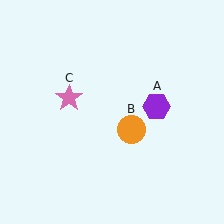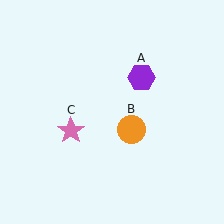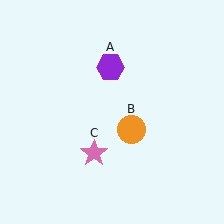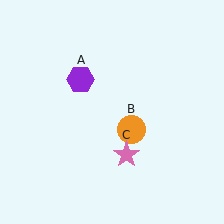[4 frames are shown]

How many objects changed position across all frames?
2 objects changed position: purple hexagon (object A), pink star (object C).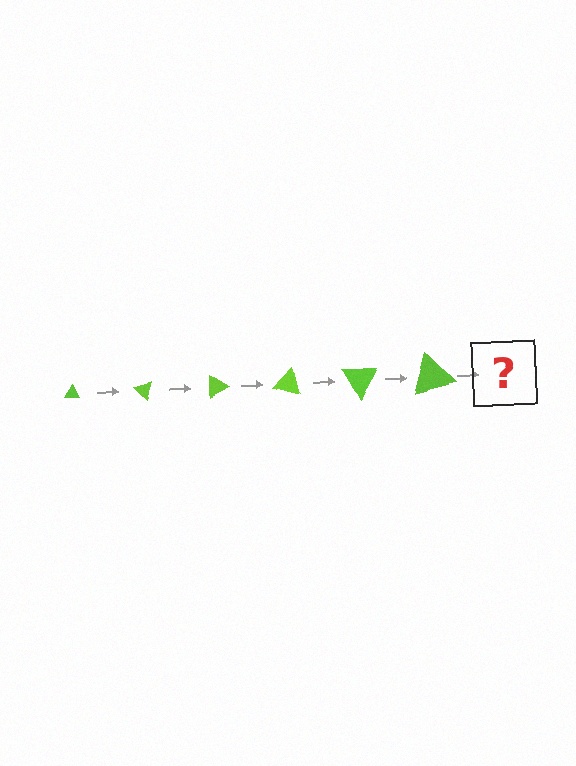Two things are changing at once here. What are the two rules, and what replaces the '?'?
The two rules are that the triangle grows larger each step and it rotates 45 degrees each step. The '?' should be a triangle, larger than the previous one and rotated 270 degrees from the start.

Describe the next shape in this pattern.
It should be a triangle, larger than the previous one and rotated 270 degrees from the start.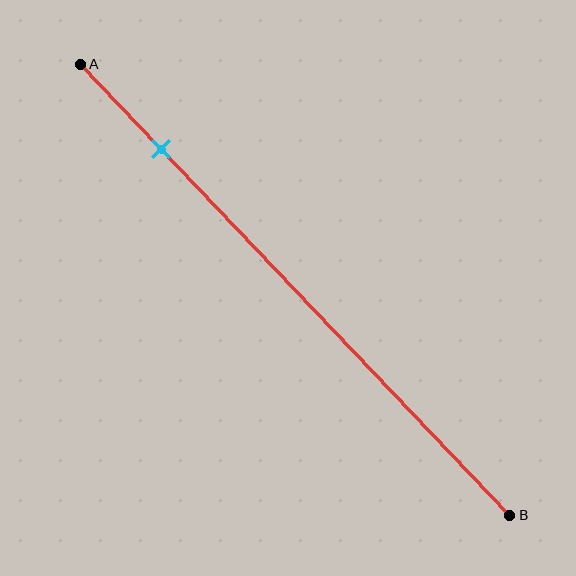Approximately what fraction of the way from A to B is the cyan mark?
The cyan mark is approximately 20% of the way from A to B.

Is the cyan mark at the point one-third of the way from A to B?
No, the mark is at about 20% from A, not at the 33% one-third point.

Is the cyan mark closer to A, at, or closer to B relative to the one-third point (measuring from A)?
The cyan mark is closer to point A than the one-third point of segment AB.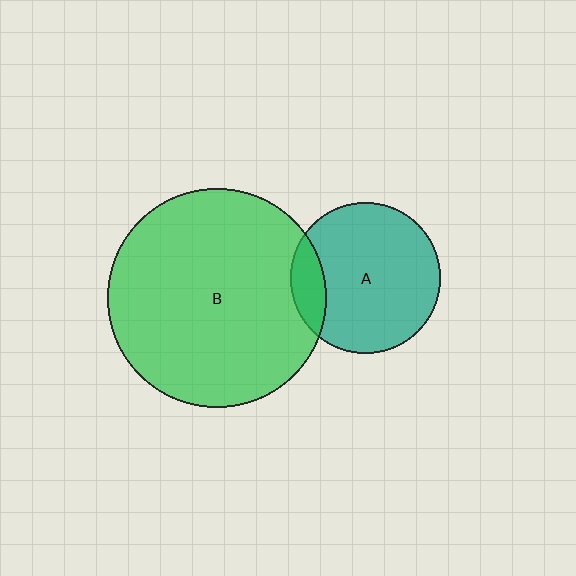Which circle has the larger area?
Circle B (green).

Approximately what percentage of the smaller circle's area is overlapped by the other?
Approximately 15%.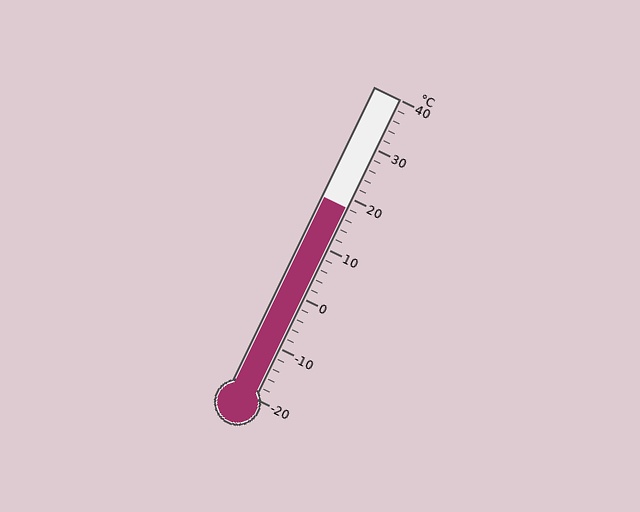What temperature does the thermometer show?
The thermometer shows approximately 18°C.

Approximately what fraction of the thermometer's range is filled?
The thermometer is filled to approximately 65% of its range.